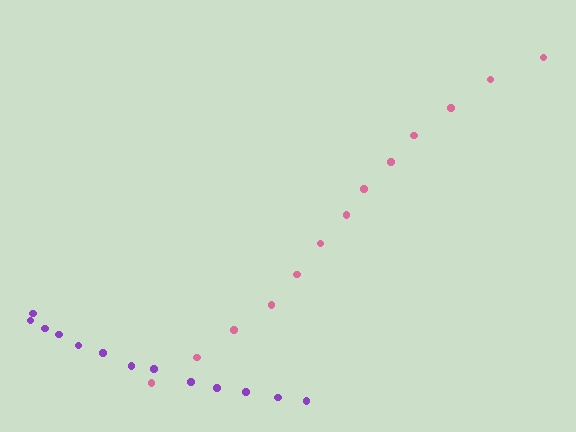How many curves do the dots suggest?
There are 2 distinct paths.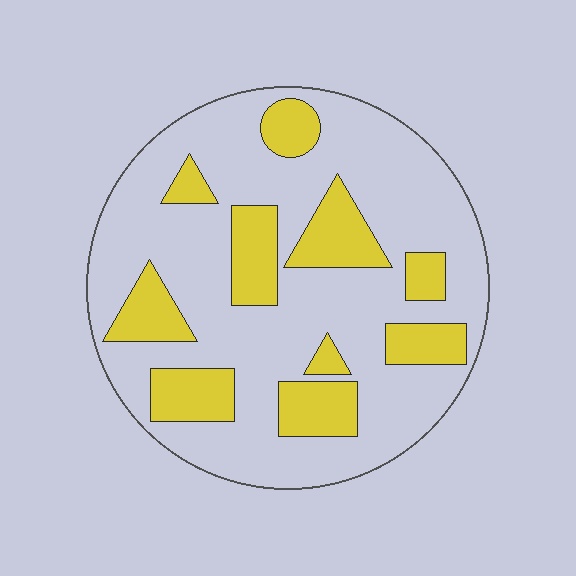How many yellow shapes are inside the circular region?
10.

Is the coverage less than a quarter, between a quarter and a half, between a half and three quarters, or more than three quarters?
Between a quarter and a half.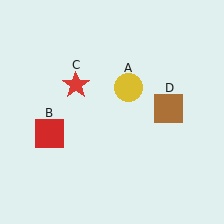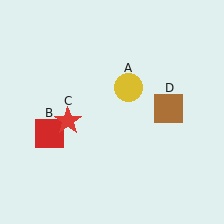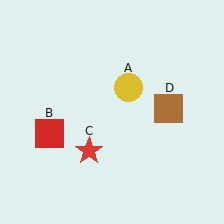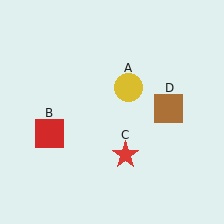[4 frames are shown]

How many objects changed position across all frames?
1 object changed position: red star (object C).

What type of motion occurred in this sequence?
The red star (object C) rotated counterclockwise around the center of the scene.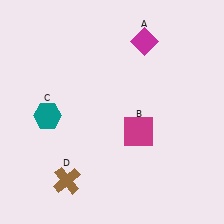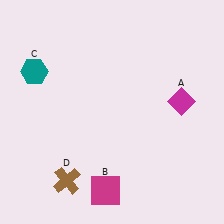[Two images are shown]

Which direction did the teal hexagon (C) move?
The teal hexagon (C) moved up.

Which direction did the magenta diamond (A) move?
The magenta diamond (A) moved down.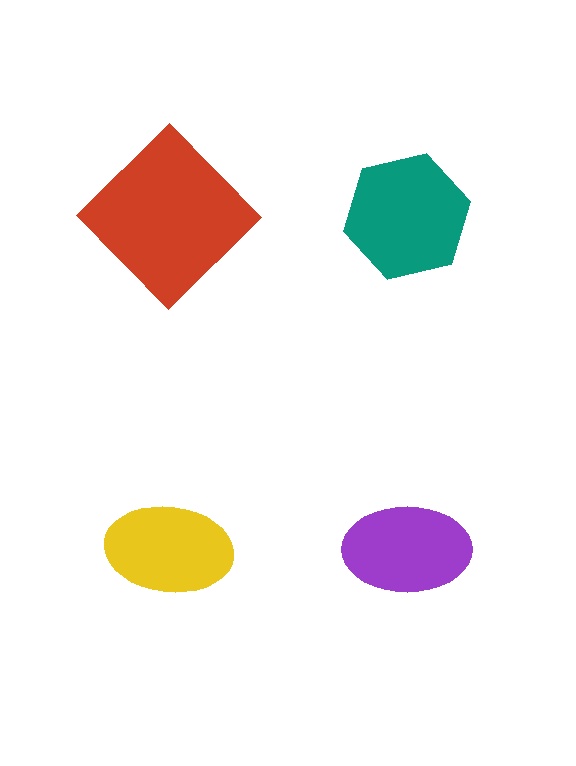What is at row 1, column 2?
A teal hexagon.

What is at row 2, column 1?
A yellow ellipse.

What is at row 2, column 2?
A purple ellipse.